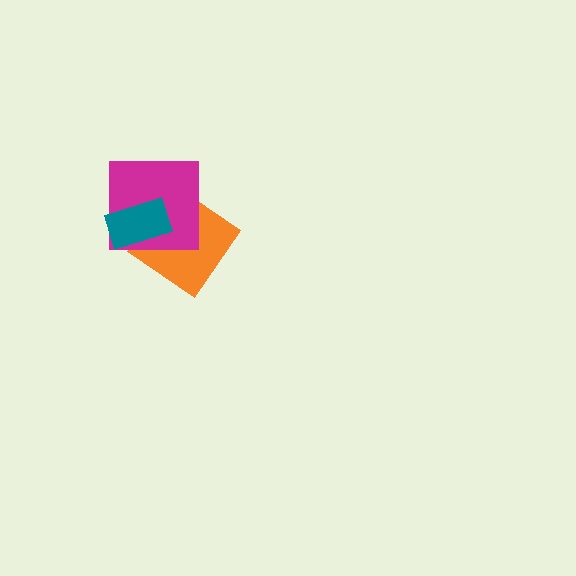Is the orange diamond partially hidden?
Yes, it is partially covered by another shape.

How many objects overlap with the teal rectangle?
2 objects overlap with the teal rectangle.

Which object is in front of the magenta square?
The teal rectangle is in front of the magenta square.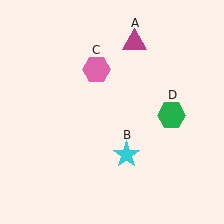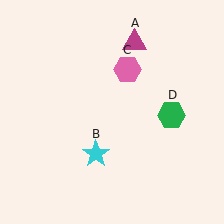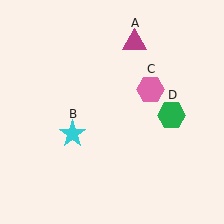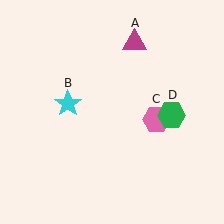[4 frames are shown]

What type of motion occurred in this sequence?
The cyan star (object B), pink hexagon (object C) rotated clockwise around the center of the scene.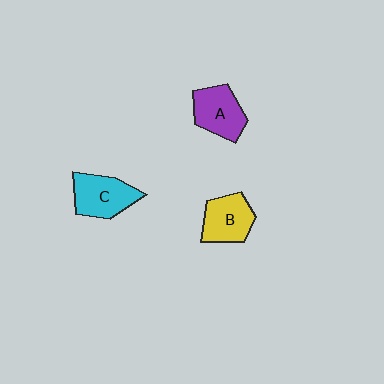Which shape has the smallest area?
Shape B (yellow).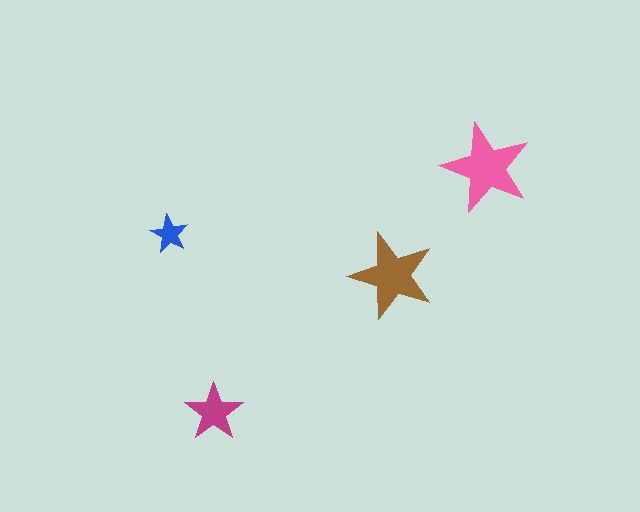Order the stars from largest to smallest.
the pink one, the brown one, the magenta one, the blue one.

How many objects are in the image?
There are 4 objects in the image.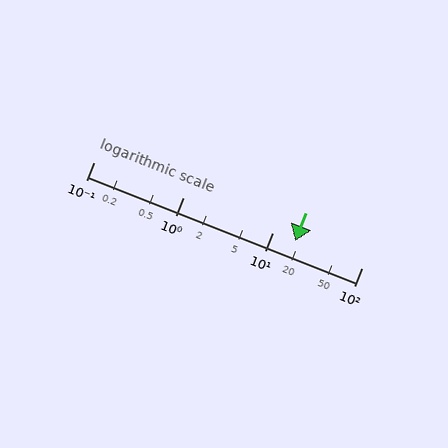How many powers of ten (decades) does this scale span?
The scale spans 3 decades, from 0.1 to 100.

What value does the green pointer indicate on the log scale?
The pointer indicates approximately 18.